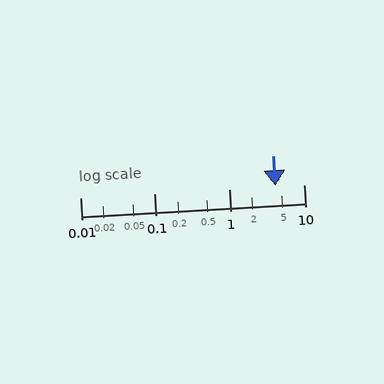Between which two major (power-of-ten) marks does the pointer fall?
The pointer is between 1 and 10.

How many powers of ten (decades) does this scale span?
The scale spans 3 decades, from 0.01 to 10.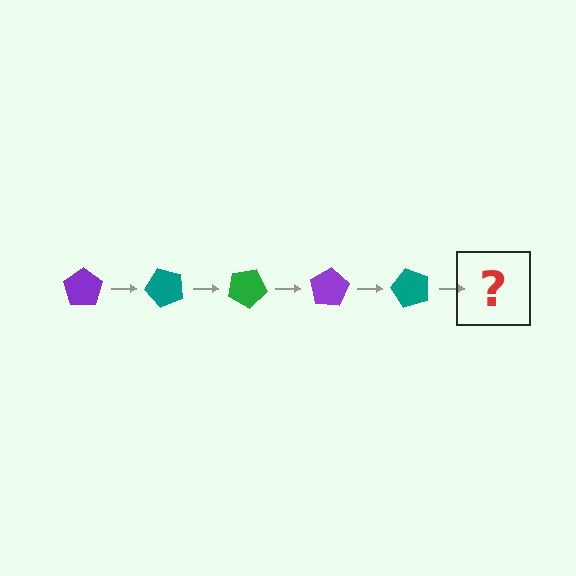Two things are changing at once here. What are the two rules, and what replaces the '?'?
The two rules are that it rotates 50 degrees each step and the color cycles through purple, teal, and green. The '?' should be a green pentagon, rotated 250 degrees from the start.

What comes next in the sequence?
The next element should be a green pentagon, rotated 250 degrees from the start.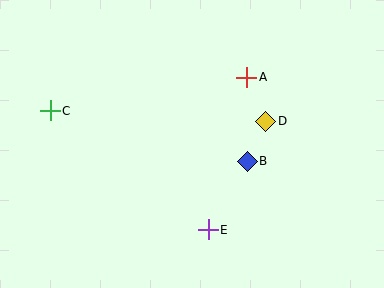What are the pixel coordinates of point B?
Point B is at (247, 161).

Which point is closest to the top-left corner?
Point C is closest to the top-left corner.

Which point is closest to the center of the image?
Point B at (247, 161) is closest to the center.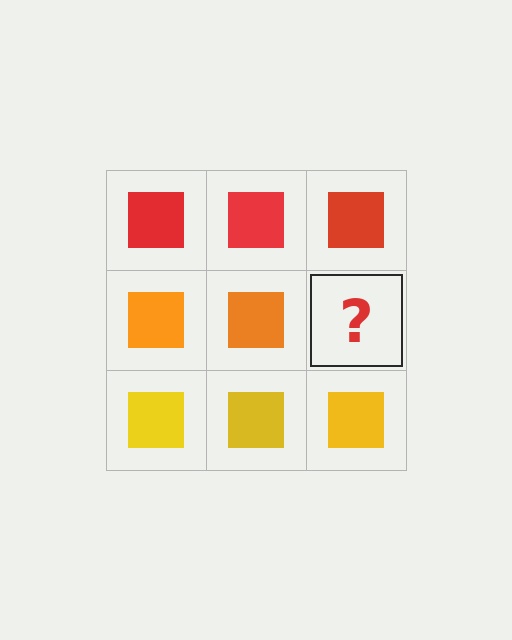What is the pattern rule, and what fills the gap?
The rule is that each row has a consistent color. The gap should be filled with an orange square.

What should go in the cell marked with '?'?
The missing cell should contain an orange square.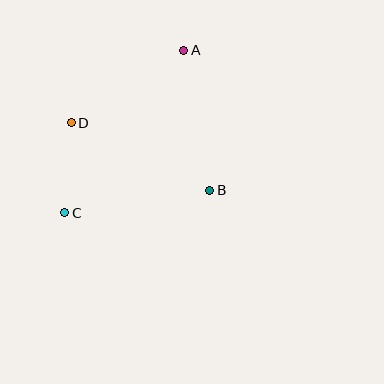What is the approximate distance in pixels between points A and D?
The distance between A and D is approximately 133 pixels.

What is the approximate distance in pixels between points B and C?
The distance between B and C is approximately 147 pixels.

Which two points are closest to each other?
Points C and D are closest to each other.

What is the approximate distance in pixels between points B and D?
The distance between B and D is approximately 154 pixels.